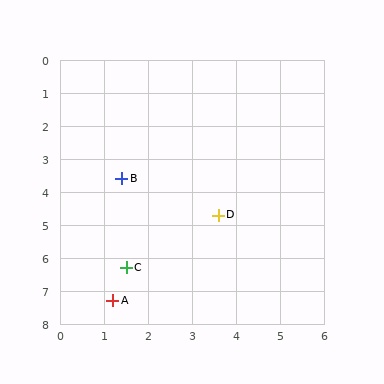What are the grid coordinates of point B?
Point B is at approximately (1.4, 3.6).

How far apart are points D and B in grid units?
Points D and B are about 2.5 grid units apart.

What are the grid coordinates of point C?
Point C is at approximately (1.5, 6.3).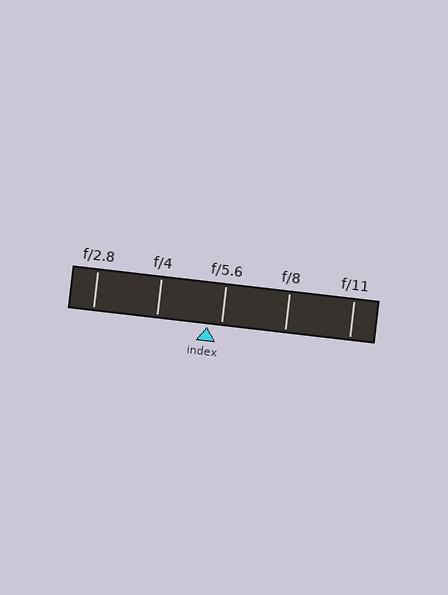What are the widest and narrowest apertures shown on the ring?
The widest aperture shown is f/2.8 and the narrowest is f/11.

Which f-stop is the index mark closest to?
The index mark is closest to f/5.6.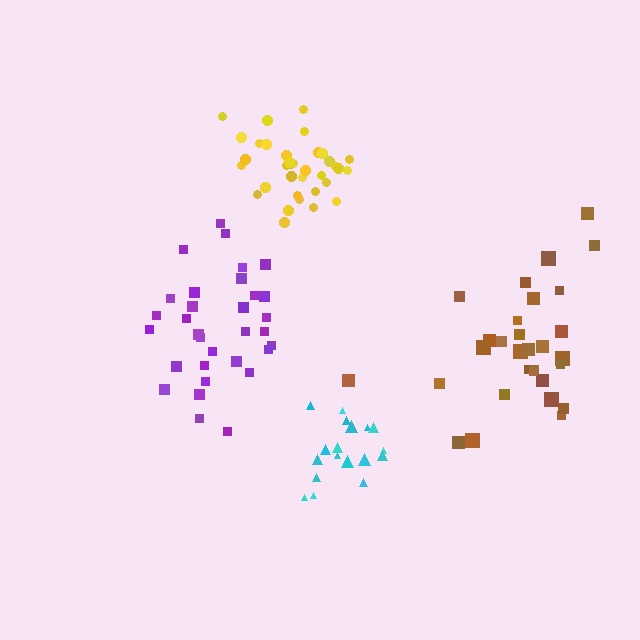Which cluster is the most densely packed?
Yellow.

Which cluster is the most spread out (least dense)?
Brown.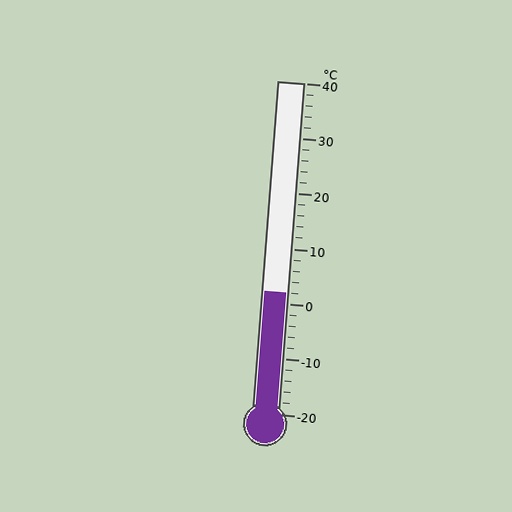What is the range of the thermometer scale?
The thermometer scale ranges from -20°C to 40°C.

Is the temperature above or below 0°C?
The temperature is above 0°C.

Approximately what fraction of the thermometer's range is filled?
The thermometer is filled to approximately 35% of its range.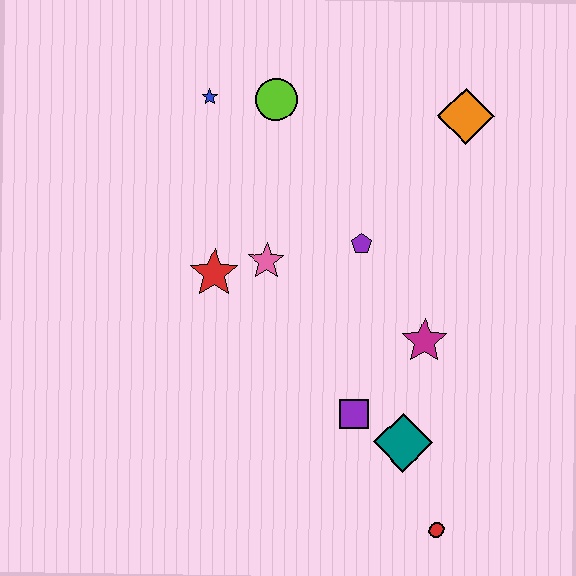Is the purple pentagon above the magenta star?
Yes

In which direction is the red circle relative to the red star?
The red circle is below the red star.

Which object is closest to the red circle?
The teal diamond is closest to the red circle.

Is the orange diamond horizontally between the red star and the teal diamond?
No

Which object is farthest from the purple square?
The blue star is farthest from the purple square.